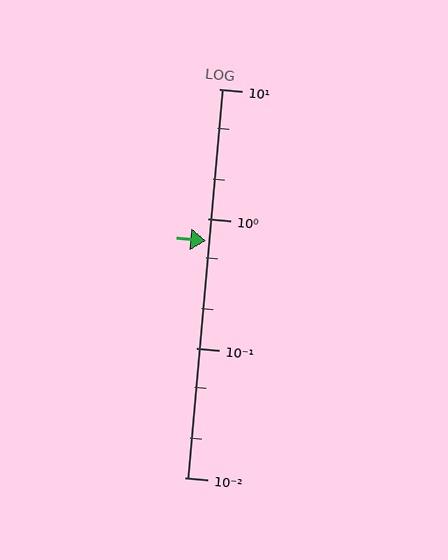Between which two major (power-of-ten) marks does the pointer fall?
The pointer is between 0.1 and 1.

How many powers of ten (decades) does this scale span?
The scale spans 3 decades, from 0.01 to 10.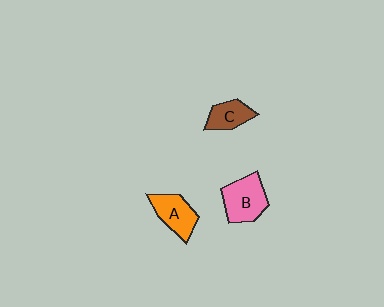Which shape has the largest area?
Shape B (pink).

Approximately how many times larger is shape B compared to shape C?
Approximately 1.6 times.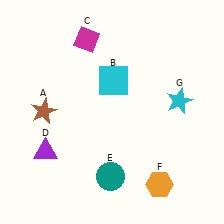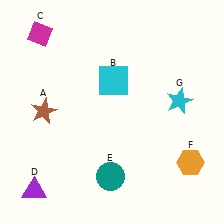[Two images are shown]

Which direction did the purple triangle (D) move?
The purple triangle (D) moved down.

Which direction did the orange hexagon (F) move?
The orange hexagon (F) moved right.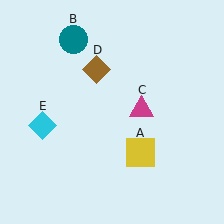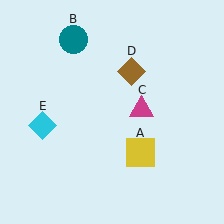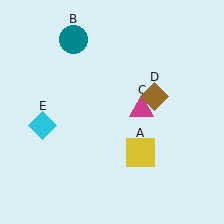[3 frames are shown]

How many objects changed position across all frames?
1 object changed position: brown diamond (object D).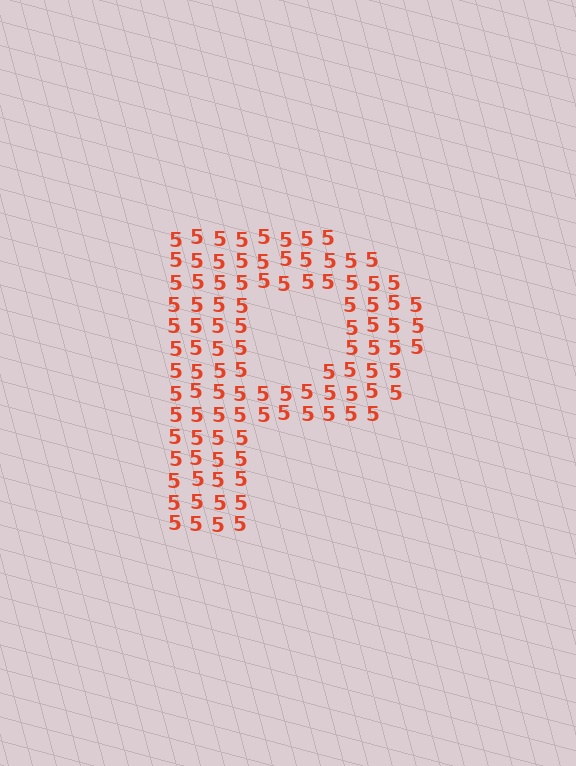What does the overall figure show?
The overall figure shows the letter P.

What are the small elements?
The small elements are digit 5's.